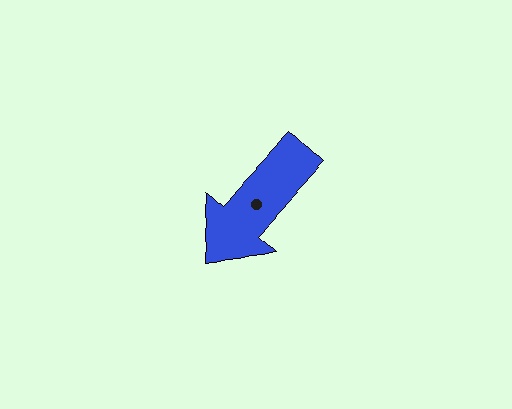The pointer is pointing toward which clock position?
Roughly 7 o'clock.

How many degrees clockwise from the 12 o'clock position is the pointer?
Approximately 223 degrees.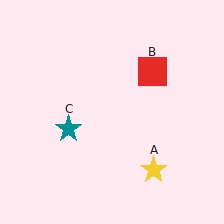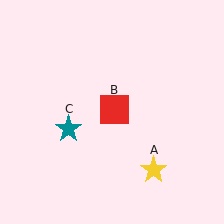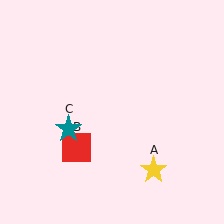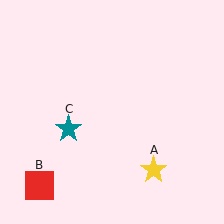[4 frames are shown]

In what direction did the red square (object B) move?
The red square (object B) moved down and to the left.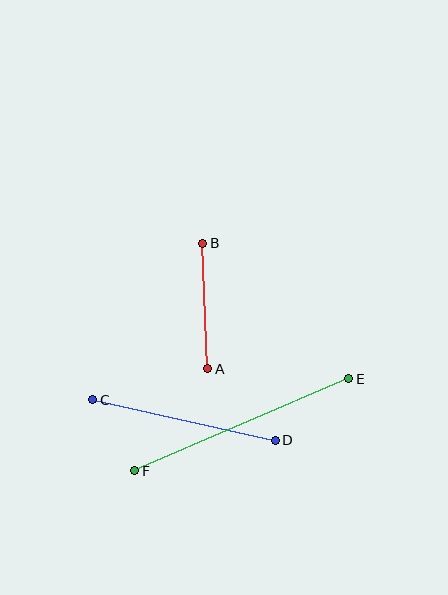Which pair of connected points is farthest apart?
Points E and F are farthest apart.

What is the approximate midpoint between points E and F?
The midpoint is at approximately (242, 425) pixels.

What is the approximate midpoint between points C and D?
The midpoint is at approximately (184, 420) pixels.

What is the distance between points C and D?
The distance is approximately 187 pixels.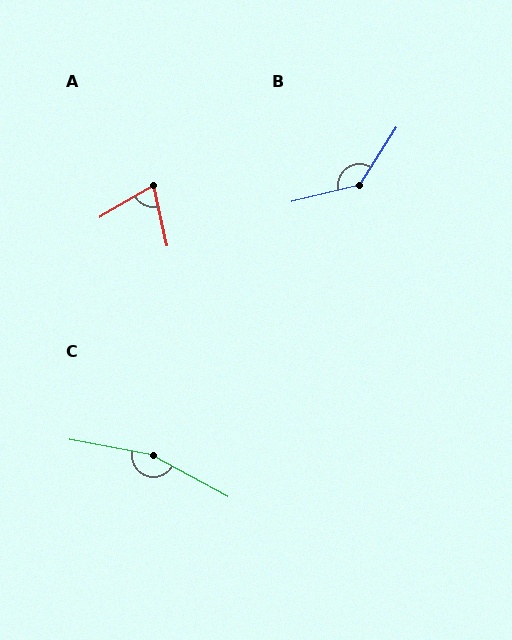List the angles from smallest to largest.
A (72°), B (136°), C (162°).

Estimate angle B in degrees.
Approximately 136 degrees.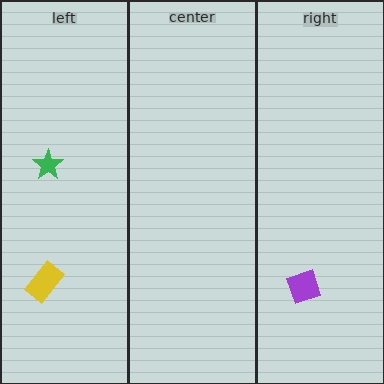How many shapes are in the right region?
1.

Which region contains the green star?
The left region.